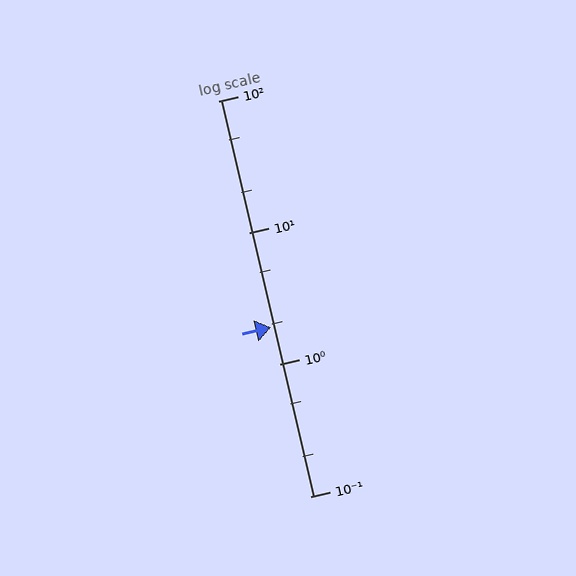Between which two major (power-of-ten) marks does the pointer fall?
The pointer is between 1 and 10.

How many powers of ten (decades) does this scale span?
The scale spans 3 decades, from 0.1 to 100.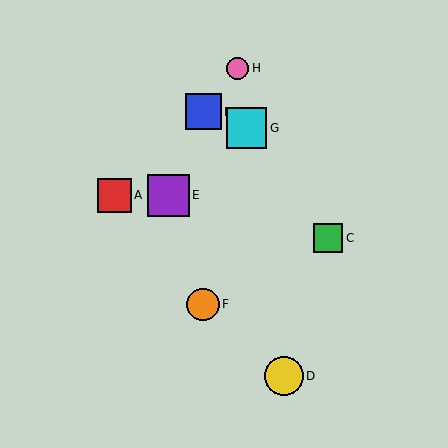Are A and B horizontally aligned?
No, A is at y≈196 and B is at y≈112.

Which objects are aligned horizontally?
Objects A, E are aligned horizontally.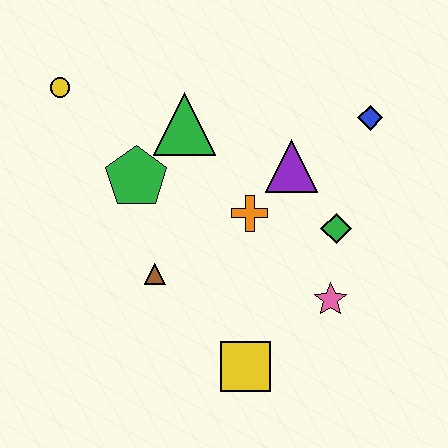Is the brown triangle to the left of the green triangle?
Yes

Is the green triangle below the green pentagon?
No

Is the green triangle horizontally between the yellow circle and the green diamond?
Yes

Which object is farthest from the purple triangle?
The yellow circle is farthest from the purple triangle.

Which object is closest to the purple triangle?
The orange cross is closest to the purple triangle.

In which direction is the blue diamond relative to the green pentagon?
The blue diamond is to the right of the green pentagon.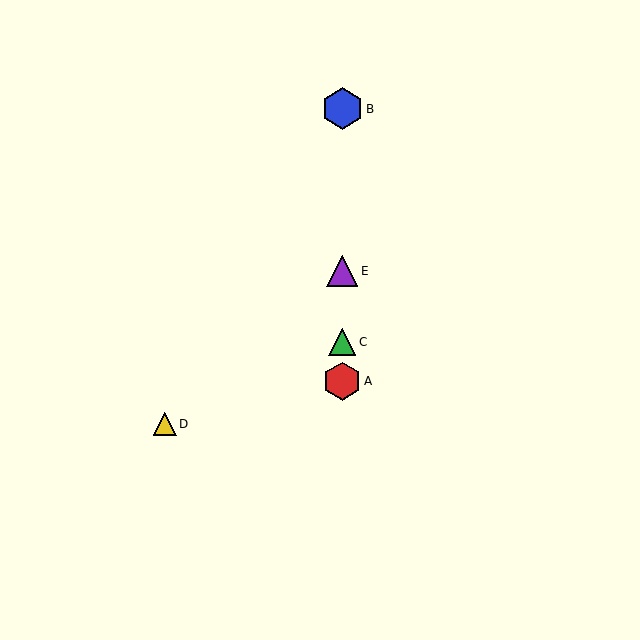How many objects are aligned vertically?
4 objects (A, B, C, E) are aligned vertically.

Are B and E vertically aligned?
Yes, both are at x≈342.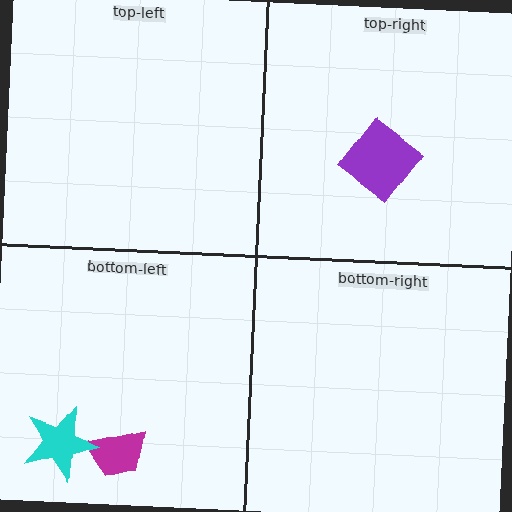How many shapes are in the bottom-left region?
2.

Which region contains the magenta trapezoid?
The bottom-left region.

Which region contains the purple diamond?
The top-right region.